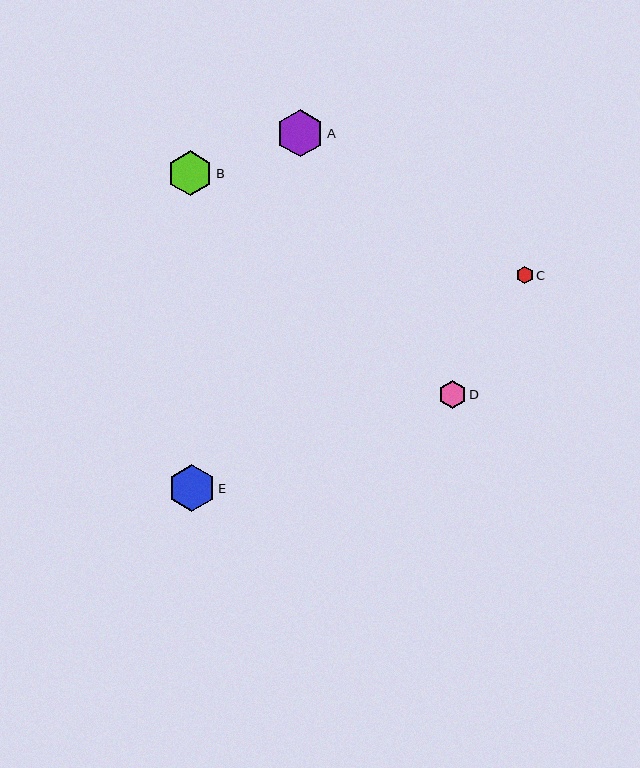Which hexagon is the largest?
Hexagon A is the largest with a size of approximately 48 pixels.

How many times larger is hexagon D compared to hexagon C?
Hexagon D is approximately 1.6 times the size of hexagon C.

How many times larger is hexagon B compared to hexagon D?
Hexagon B is approximately 1.6 times the size of hexagon D.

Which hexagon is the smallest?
Hexagon C is the smallest with a size of approximately 17 pixels.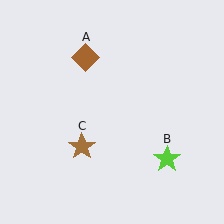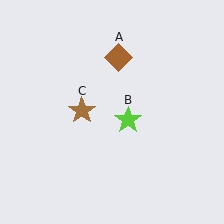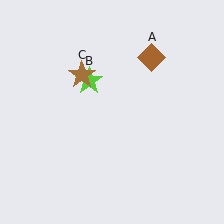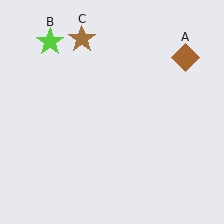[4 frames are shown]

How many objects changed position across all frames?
3 objects changed position: brown diamond (object A), lime star (object B), brown star (object C).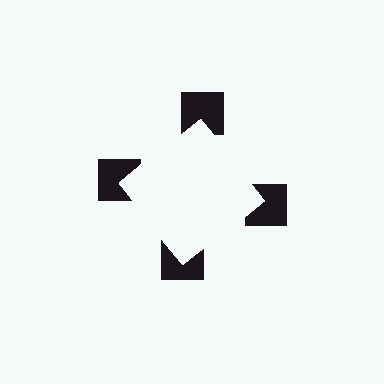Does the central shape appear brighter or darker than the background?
It typically appears slightly brighter than the background, even though no actual brightness change is drawn.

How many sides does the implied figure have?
4 sides.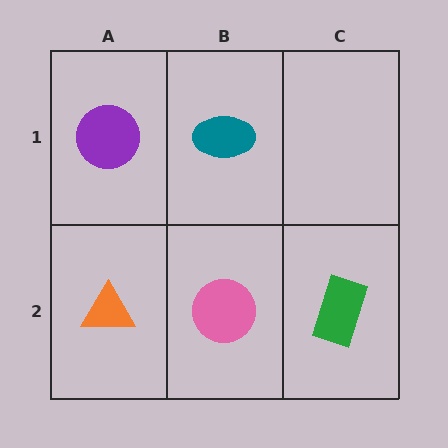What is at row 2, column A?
An orange triangle.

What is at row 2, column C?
A green rectangle.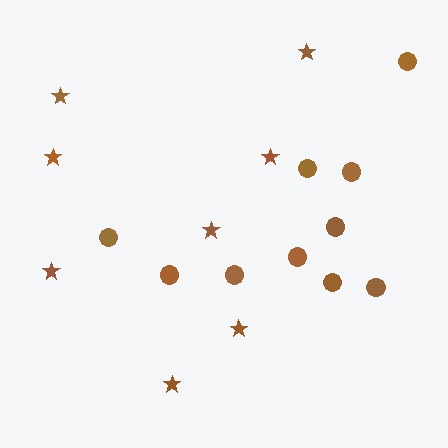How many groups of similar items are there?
There are 2 groups: one group of stars (8) and one group of circles (10).